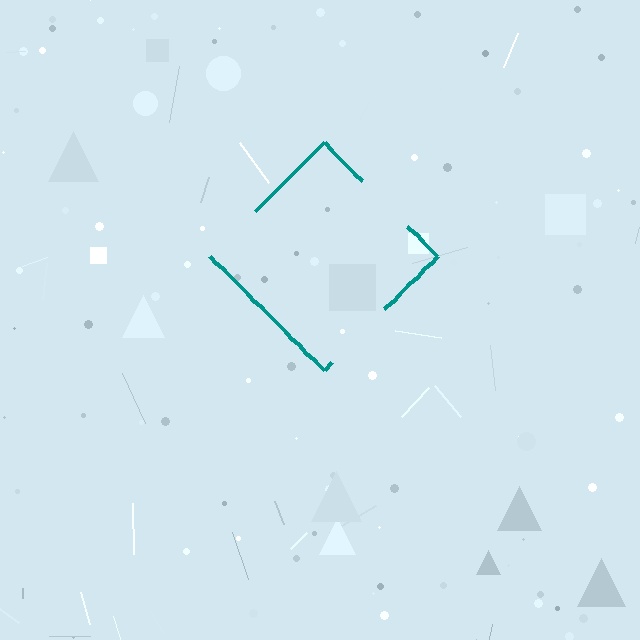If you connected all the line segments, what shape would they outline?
They would outline a diamond.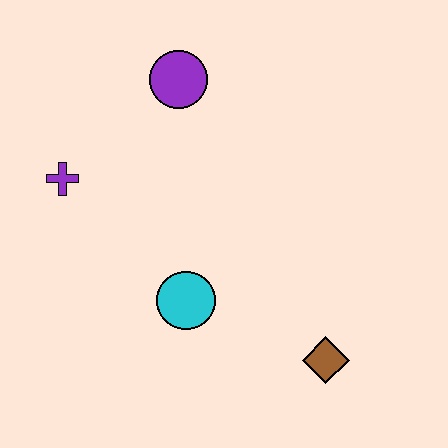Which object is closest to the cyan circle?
The brown diamond is closest to the cyan circle.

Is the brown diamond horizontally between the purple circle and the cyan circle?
No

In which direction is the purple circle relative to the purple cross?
The purple circle is to the right of the purple cross.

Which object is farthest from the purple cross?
The brown diamond is farthest from the purple cross.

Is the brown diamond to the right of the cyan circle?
Yes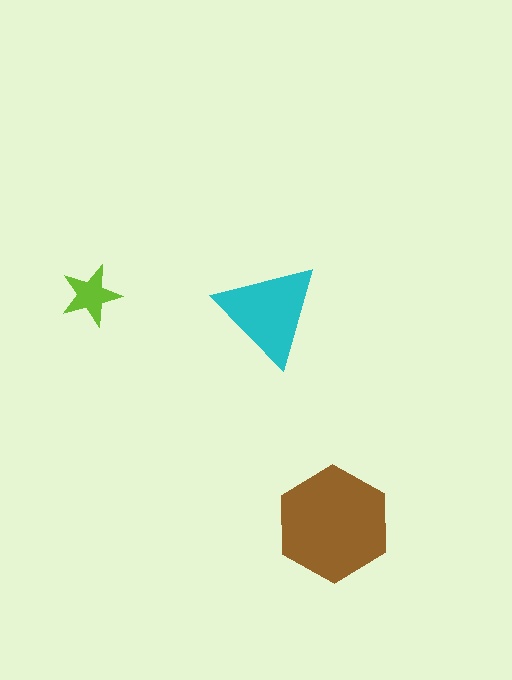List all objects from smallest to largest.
The lime star, the cyan triangle, the brown hexagon.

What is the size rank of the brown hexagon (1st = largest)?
1st.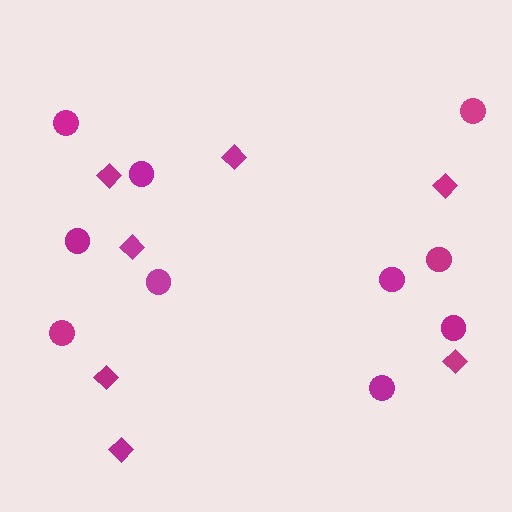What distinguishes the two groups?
There are 2 groups: one group of circles (10) and one group of diamonds (7).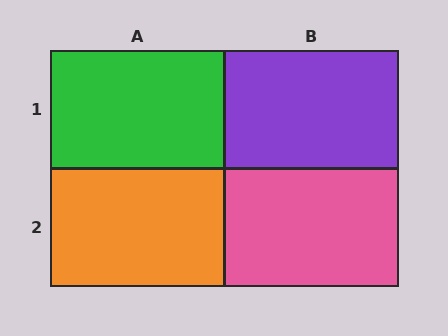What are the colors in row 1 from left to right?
Green, purple.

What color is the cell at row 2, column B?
Pink.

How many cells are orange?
1 cell is orange.